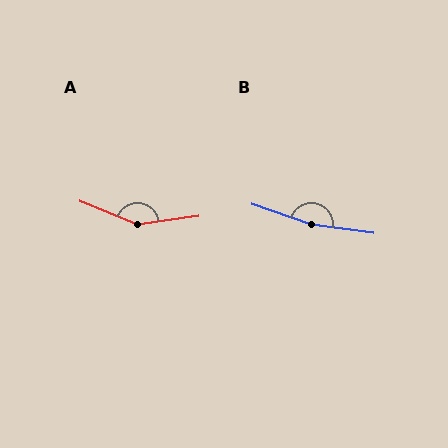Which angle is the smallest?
A, at approximately 149 degrees.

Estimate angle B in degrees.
Approximately 170 degrees.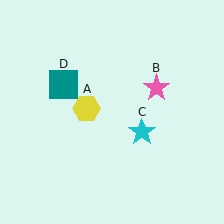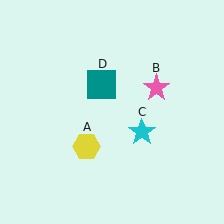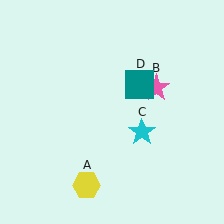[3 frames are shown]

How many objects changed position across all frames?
2 objects changed position: yellow hexagon (object A), teal square (object D).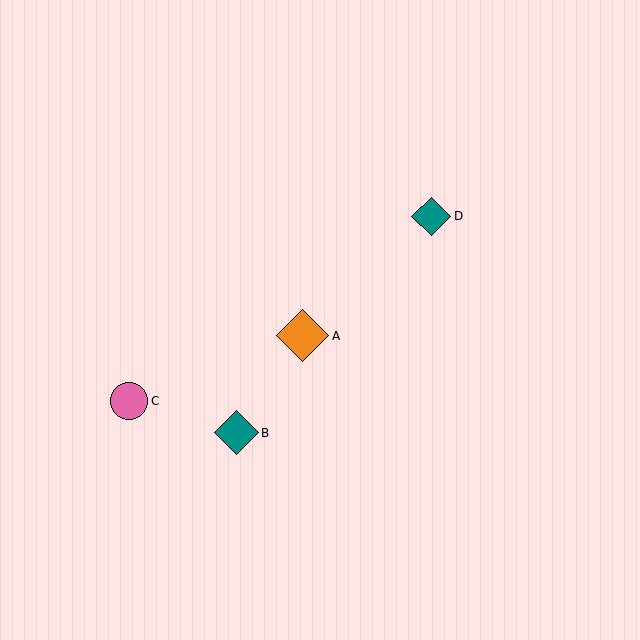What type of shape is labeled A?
Shape A is an orange diamond.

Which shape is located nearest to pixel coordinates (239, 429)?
The teal diamond (labeled B) at (236, 433) is nearest to that location.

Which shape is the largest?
The orange diamond (labeled A) is the largest.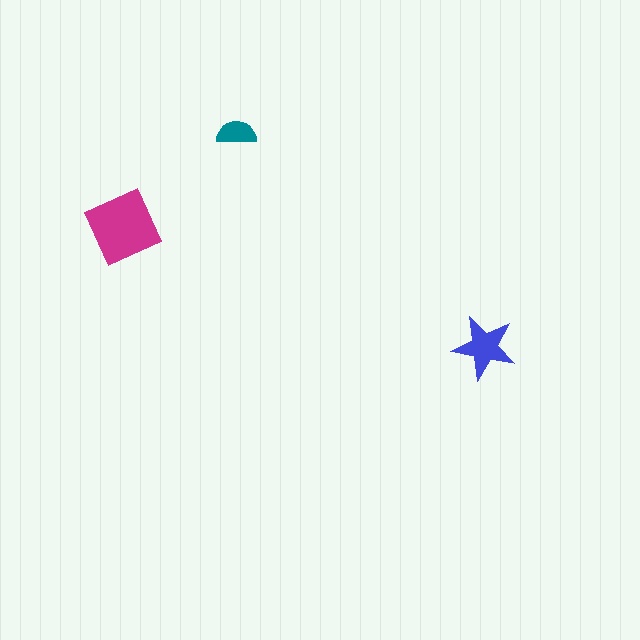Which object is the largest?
The magenta diamond.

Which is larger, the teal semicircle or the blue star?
The blue star.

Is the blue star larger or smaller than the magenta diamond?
Smaller.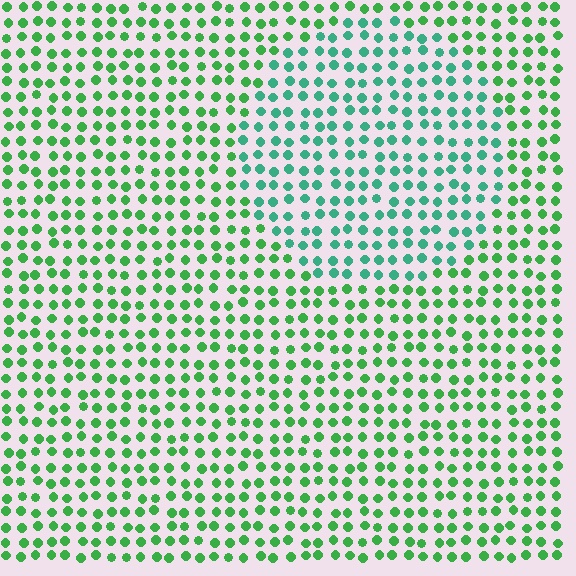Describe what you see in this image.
The image is filled with small green elements in a uniform arrangement. A circle-shaped region is visible where the elements are tinted to a slightly different hue, forming a subtle color boundary.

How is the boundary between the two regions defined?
The boundary is defined purely by a slight shift in hue (about 32 degrees). Spacing, size, and orientation are identical on both sides.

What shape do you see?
I see a circle.